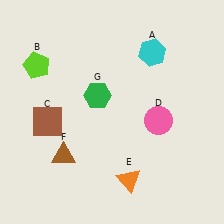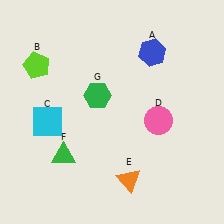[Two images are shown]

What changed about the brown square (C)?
In Image 1, C is brown. In Image 2, it changed to cyan.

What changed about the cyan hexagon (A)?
In Image 1, A is cyan. In Image 2, it changed to blue.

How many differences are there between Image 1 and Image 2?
There are 3 differences between the two images.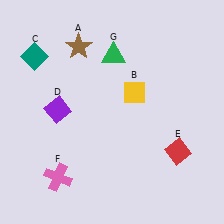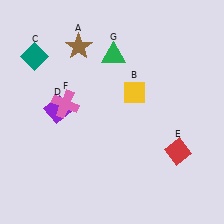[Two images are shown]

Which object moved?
The pink cross (F) moved up.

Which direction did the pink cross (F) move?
The pink cross (F) moved up.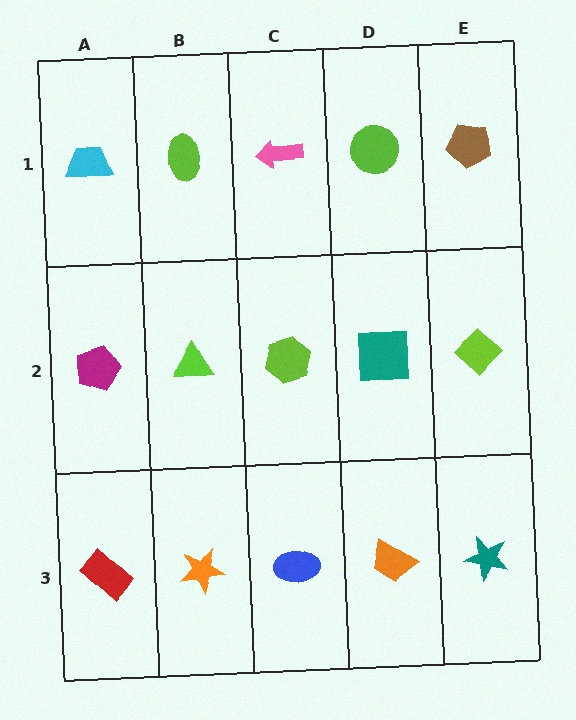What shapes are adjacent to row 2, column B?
A lime ellipse (row 1, column B), an orange star (row 3, column B), a magenta pentagon (row 2, column A), a lime hexagon (row 2, column C).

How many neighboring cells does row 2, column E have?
3.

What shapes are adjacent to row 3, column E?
A lime diamond (row 2, column E), an orange trapezoid (row 3, column D).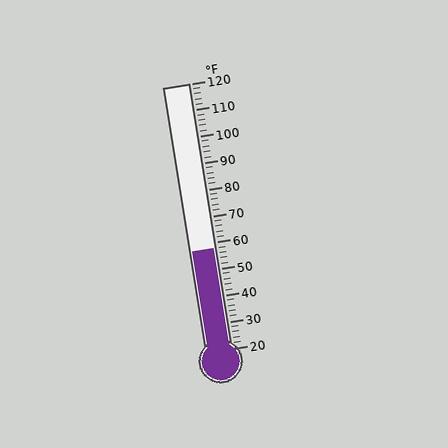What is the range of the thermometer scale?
The thermometer scale ranges from 20°F to 120°F.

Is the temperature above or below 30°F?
The temperature is above 30°F.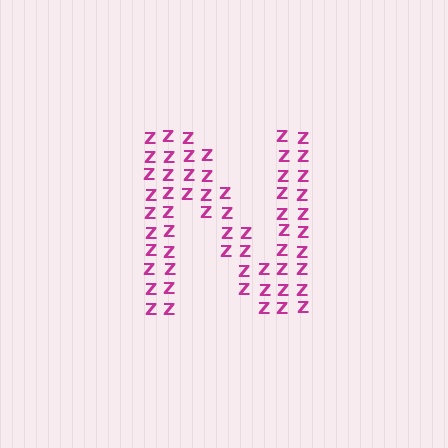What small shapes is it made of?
It is made of small letter Z's.